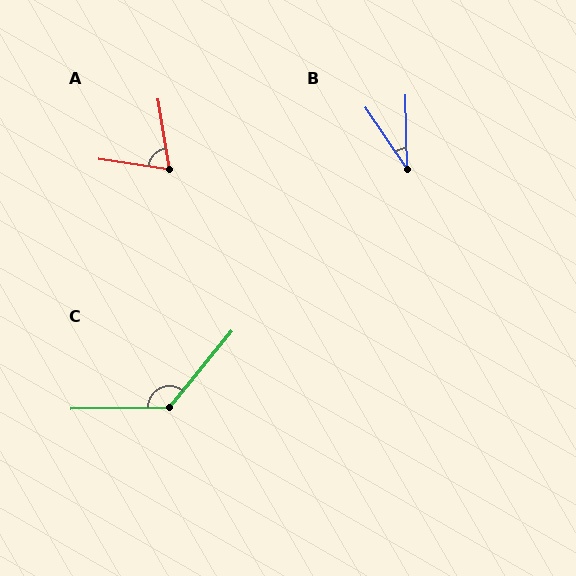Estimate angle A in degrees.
Approximately 72 degrees.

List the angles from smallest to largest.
B (33°), A (72°), C (130°).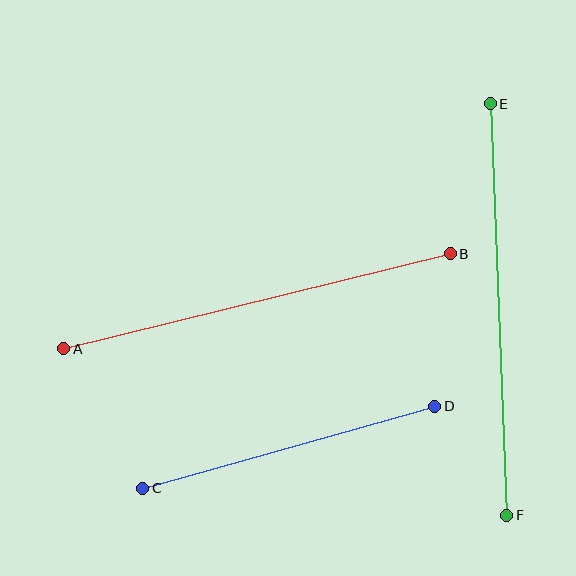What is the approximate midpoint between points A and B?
The midpoint is at approximately (257, 301) pixels.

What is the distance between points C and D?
The distance is approximately 303 pixels.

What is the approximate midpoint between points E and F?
The midpoint is at approximately (499, 310) pixels.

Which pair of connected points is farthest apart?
Points E and F are farthest apart.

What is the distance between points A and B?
The distance is approximately 398 pixels.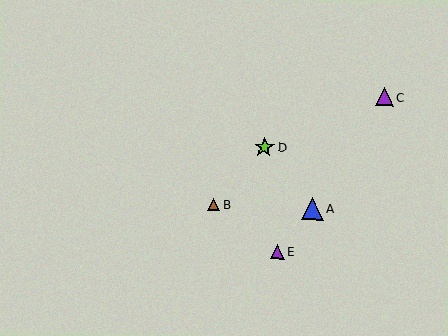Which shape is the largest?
The blue triangle (labeled A) is the largest.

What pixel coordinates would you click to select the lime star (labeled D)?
Click at (264, 147) to select the lime star D.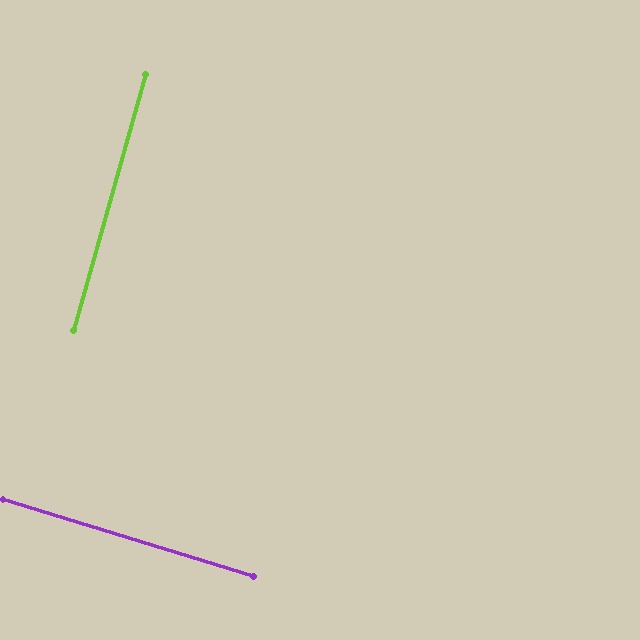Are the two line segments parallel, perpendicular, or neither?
Perpendicular — they meet at approximately 89°.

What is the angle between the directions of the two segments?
Approximately 89 degrees.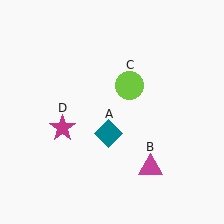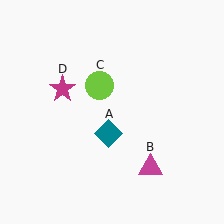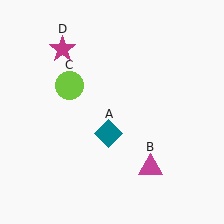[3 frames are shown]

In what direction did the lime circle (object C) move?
The lime circle (object C) moved left.